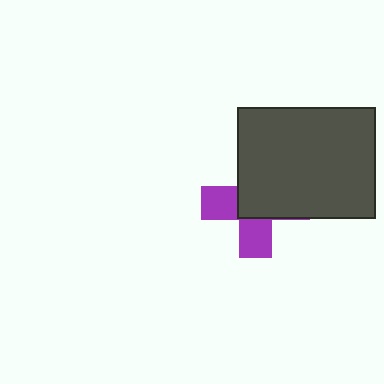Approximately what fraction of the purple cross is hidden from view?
Roughly 60% of the purple cross is hidden behind the dark gray rectangle.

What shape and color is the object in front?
The object in front is a dark gray rectangle.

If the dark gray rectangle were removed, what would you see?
You would see the complete purple cross.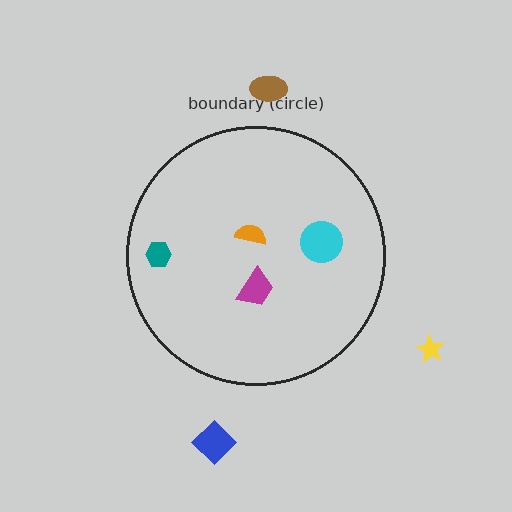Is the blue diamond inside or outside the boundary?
Outside.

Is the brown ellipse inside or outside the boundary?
Outside.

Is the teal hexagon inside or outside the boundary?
Inside.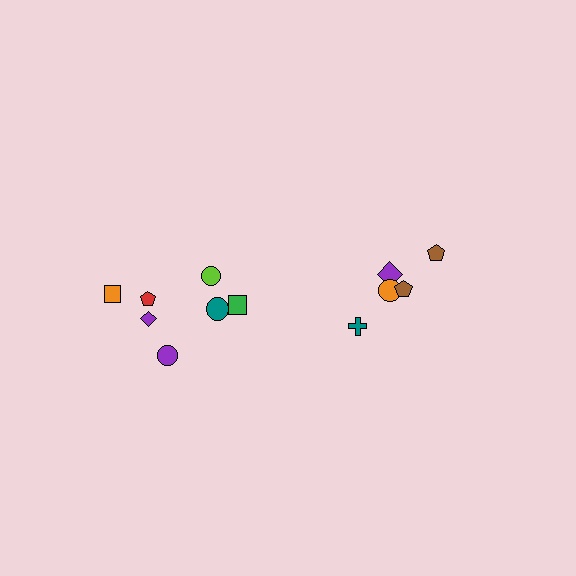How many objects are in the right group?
There are 5 objects.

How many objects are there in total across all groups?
There are 12 objects.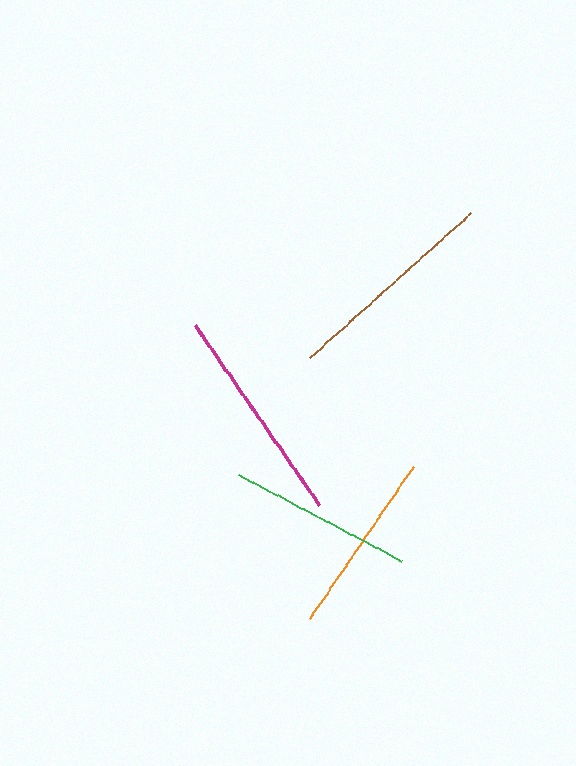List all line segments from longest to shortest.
From longest to shortest: magenta, brown, green, orange.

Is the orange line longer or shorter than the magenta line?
The magenta line is longer than the orange line.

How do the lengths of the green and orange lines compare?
The green and orange lines are approximately the same length.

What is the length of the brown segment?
The brown segment is approximately 217 pixels long.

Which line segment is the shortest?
The orange line is the shortest at approximately 185 pixels.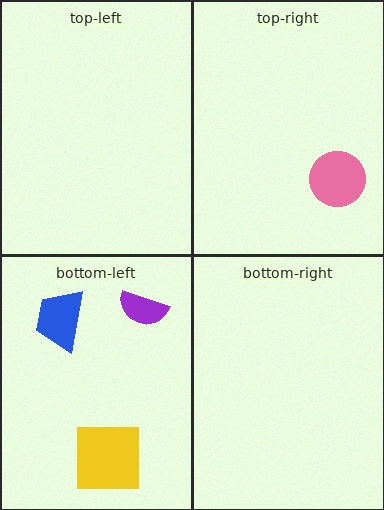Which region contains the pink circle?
The top-right region.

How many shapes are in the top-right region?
1.